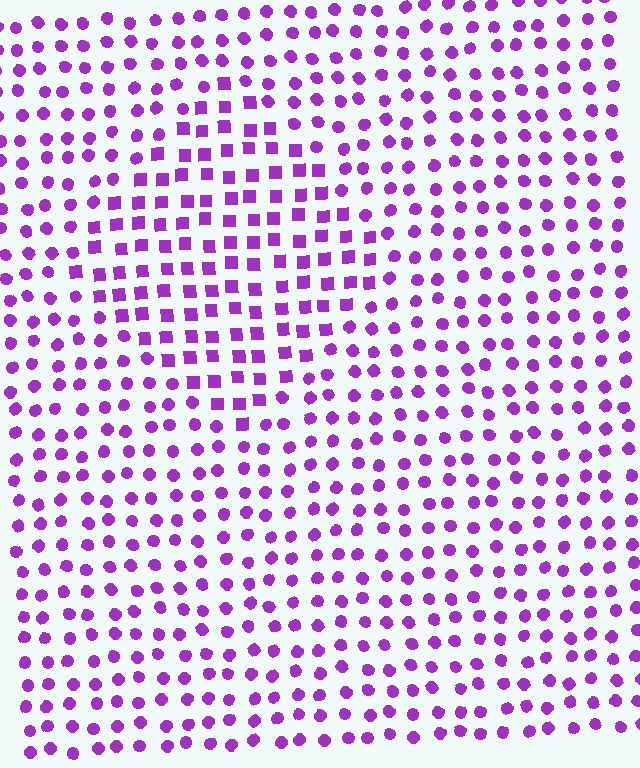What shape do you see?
I see a diamond.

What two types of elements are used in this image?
The image uses squares inside the diamond region and circles outside it.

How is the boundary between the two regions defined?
The boundary is defined by a change in element shape: squares inside vs. circles outside. All elements share the same color and spacing.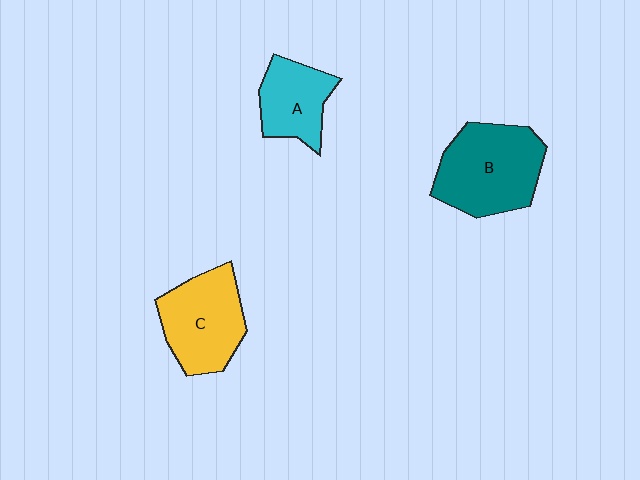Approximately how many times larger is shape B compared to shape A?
Approximately 1.6 times.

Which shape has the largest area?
Shape B (teal).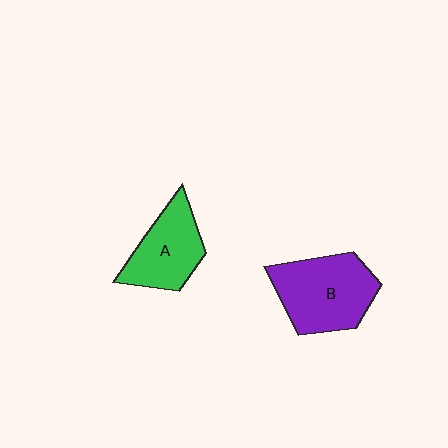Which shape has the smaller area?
Shape A (green).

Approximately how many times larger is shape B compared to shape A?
Approximately 1.3 times.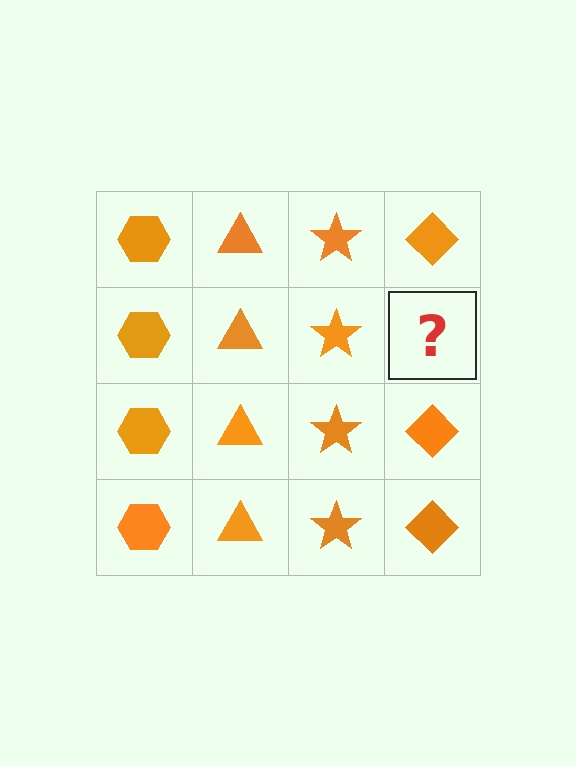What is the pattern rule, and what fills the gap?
The rule is that each column has a consistent shape. The gap should be filled with an orange diamond.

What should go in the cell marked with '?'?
The missing cell should contain an orange diamond.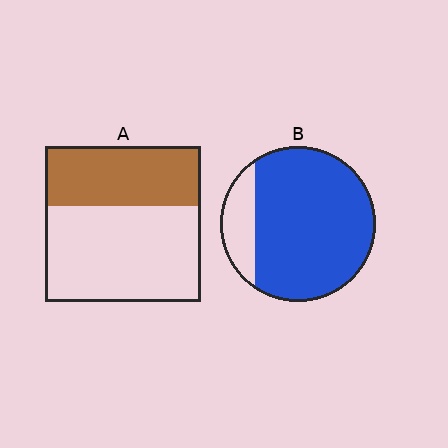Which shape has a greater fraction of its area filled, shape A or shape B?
Shape B.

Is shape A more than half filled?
No.